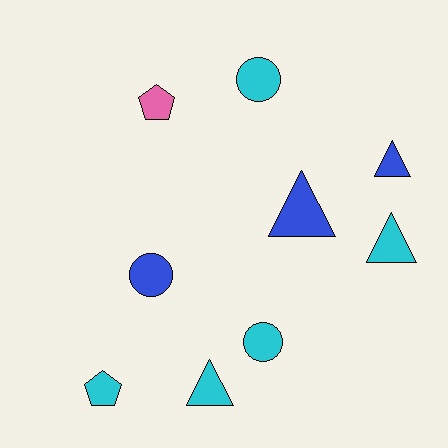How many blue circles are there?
There is 1 blue circle.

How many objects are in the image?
There are 9 objects.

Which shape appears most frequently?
Triangle, with 4 objects.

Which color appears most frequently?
Cyan, with 5 objects.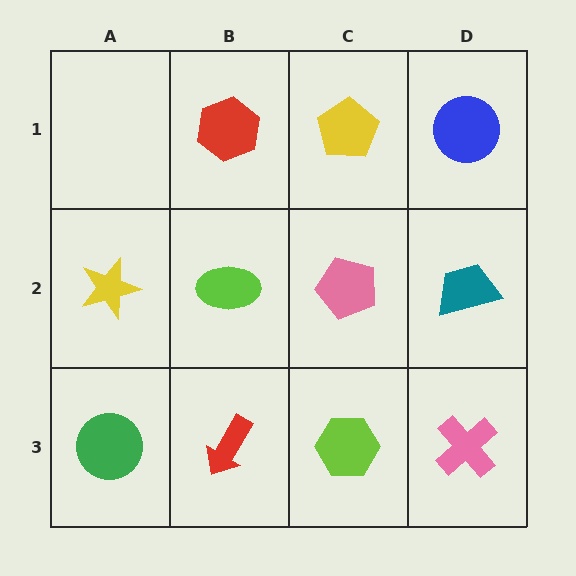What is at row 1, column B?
A red hexagon.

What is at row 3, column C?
A lime hexagon.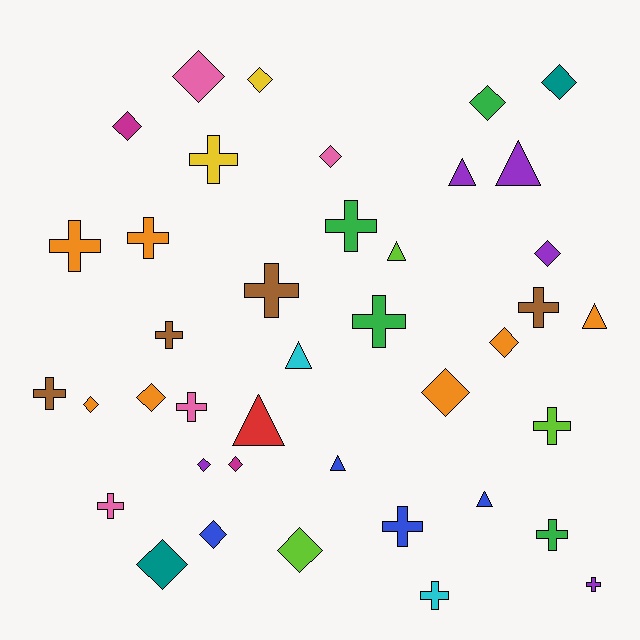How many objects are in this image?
There are 40 objects.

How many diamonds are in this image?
There are 16 diamonds.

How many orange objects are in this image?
There are 7 orange objects.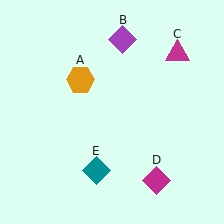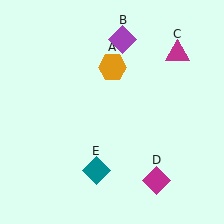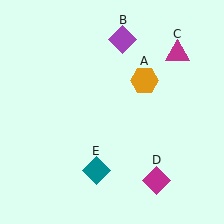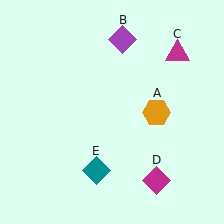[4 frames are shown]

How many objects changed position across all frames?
1 object changed position: orange hexagon (object A).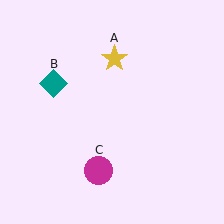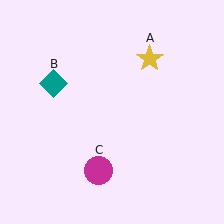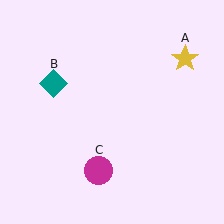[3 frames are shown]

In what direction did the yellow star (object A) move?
The yellow star (object A) moved right.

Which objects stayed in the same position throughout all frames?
Teal diamond (object B) and magenta circle (object C) remained stationary.